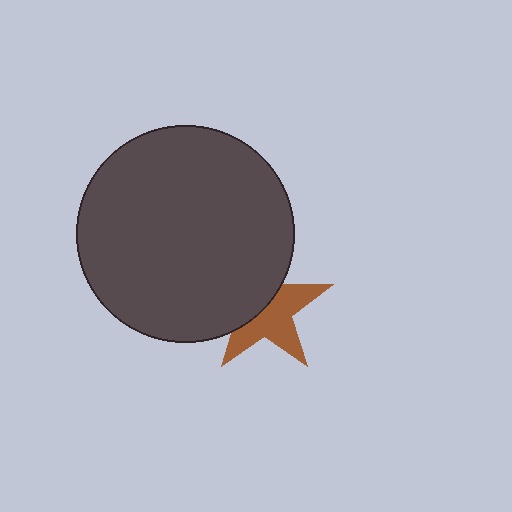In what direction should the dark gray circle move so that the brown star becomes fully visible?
The dark gray circle should move toward the upper-left. That is the shortest direction to clear the overlap and leave the brown star fully visible.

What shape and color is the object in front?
The object in front is a dark gray circle.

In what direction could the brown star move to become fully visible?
The brown star could move toward the lower-right. That would shift it out from behind the dark gray circle entirely.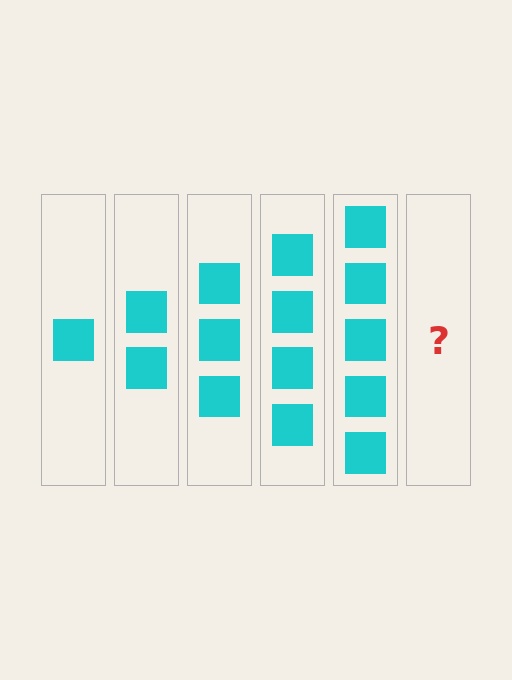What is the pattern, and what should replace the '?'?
The pattern is that each step adds one more square. The '?' should be 6 squares.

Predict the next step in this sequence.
The next step is 6 squares.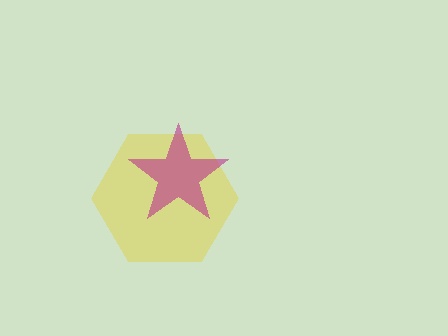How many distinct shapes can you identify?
There are 2 distinct shapes: a yellow hexagon, a magenta star.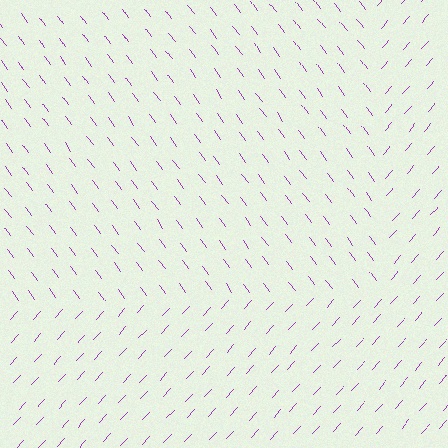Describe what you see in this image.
The image is filled with small purple line segments. A rectangle region in the image has lines oriented differently from the surrounding lines, creating a visible texture boundary.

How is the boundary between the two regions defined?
The boundary is defined purely by a change in line orientation (approximately 78 degrees difference). All lines are the same color and thickness.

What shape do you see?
I see a rectangle.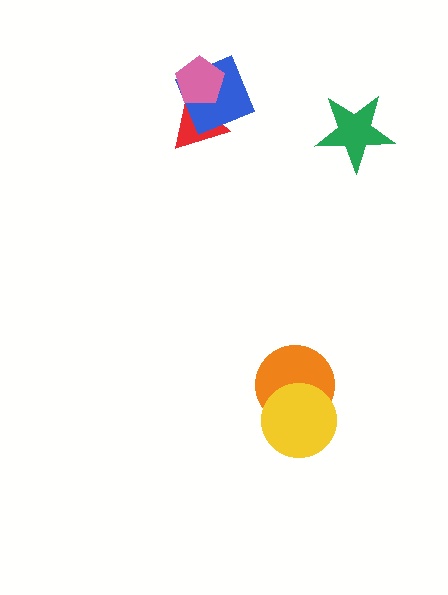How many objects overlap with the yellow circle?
1 object overlaps with the yellow circle.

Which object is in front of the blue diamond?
The pink pentagon is in front of the blue diamond.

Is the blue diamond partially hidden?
Yes, it is partially covered by another shape.